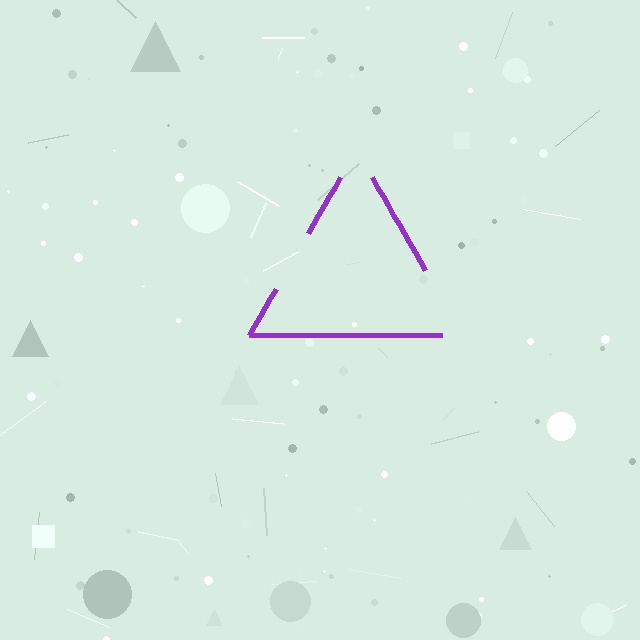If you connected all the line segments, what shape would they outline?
They would outline a triangle.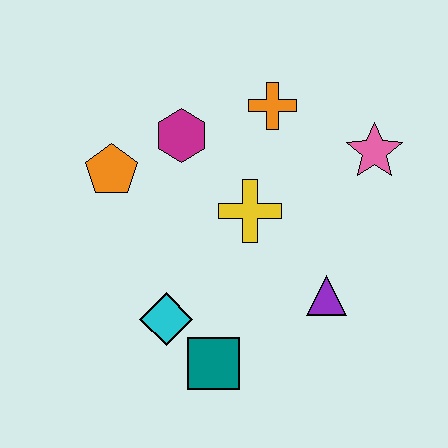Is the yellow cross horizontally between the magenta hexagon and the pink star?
Yes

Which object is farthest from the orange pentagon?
The pink star is farthest from the orange pentagon.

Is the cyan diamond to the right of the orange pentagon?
Yes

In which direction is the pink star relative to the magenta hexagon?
The pink star is to the right of the magenta hexagon.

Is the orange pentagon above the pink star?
No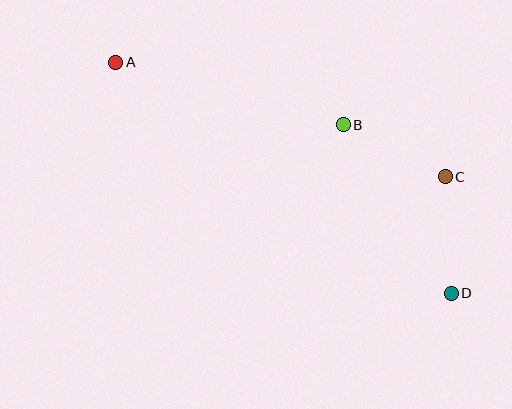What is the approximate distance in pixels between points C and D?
The distance between C and D is approximately 117 pixels.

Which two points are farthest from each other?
Points A and D are farthest from each other.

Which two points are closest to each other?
Points B and C are closest to each other.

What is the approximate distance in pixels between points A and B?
The distance between A and B is approximately 236 pixels.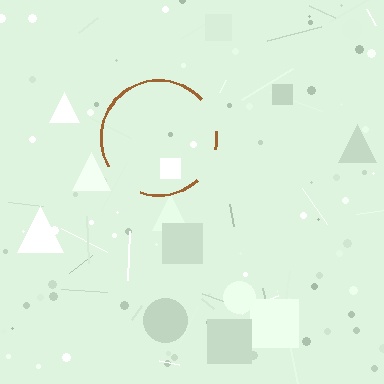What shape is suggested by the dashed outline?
The dashed outline suggests a circle.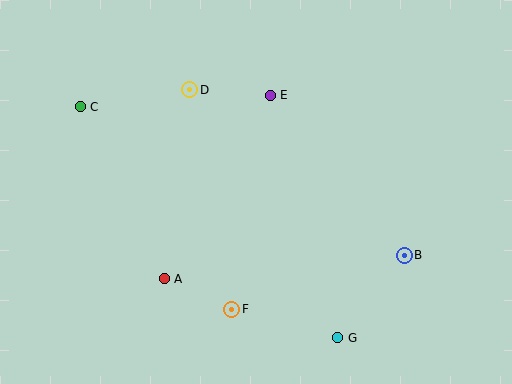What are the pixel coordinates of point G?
Point G is at (338, 338).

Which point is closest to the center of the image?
Point E at (270, 96) is closest to the center.